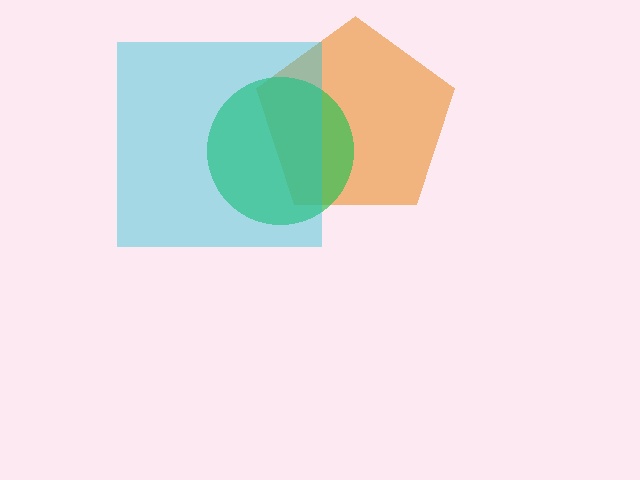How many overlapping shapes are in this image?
There are 3 overlapping shapes in the image.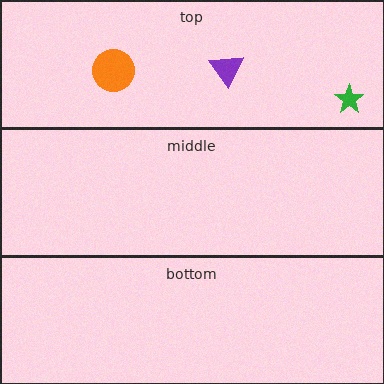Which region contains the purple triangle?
The top region.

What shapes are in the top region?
The purple triangle, the green star, the orange circle.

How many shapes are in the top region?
3.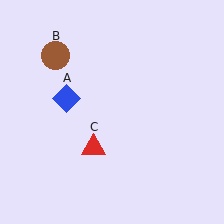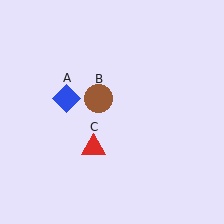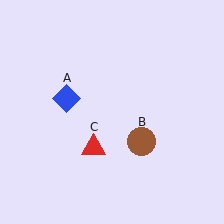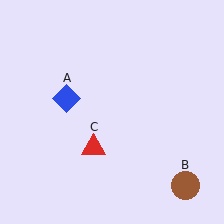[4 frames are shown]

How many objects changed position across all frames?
1 object changed position: brown circle (object B).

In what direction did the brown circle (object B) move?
The brown circle (object B) moved down and to the right.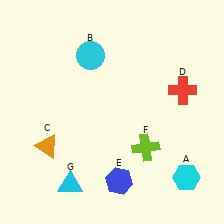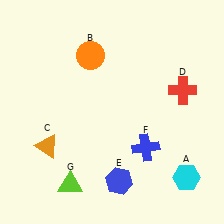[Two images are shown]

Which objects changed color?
B changed from cyan to orange. F changed from lime to blue. G changed from cyan to lime.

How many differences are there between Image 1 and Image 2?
There are 3 differences between the two images.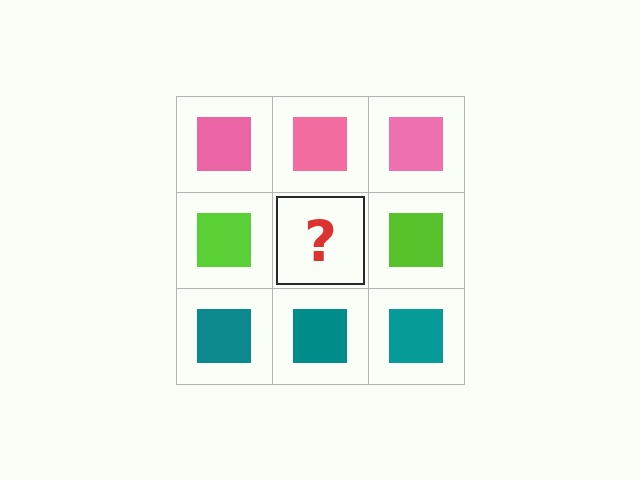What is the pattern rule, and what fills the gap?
The rule is that each row has a consistent color. The gap should be filled with a lime square.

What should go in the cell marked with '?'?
The missing cell should contain a lime square.